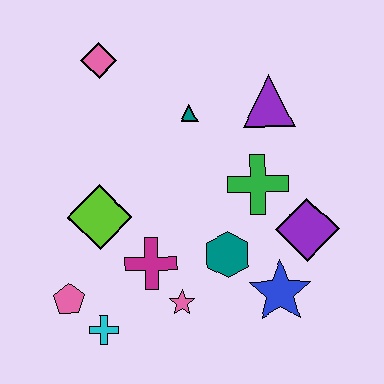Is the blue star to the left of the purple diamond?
Yes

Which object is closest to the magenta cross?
The pink star is closest to the magenta cross.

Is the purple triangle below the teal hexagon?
No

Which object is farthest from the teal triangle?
The cyan cross is farthest from the teal triangle.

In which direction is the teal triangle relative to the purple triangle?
The teal triangle is to the left of the purple triangle.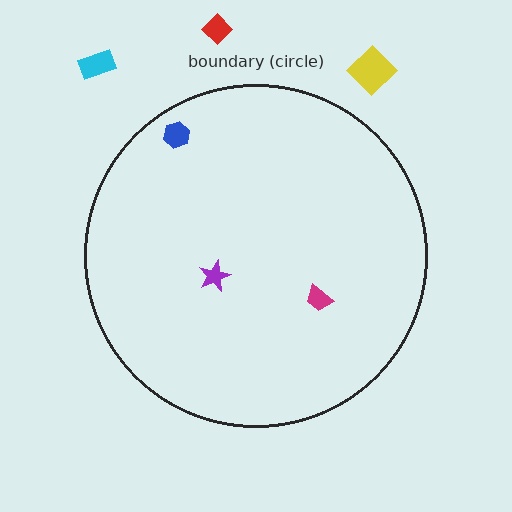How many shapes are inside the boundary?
3 inside, 3 outside.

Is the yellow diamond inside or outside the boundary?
Outside.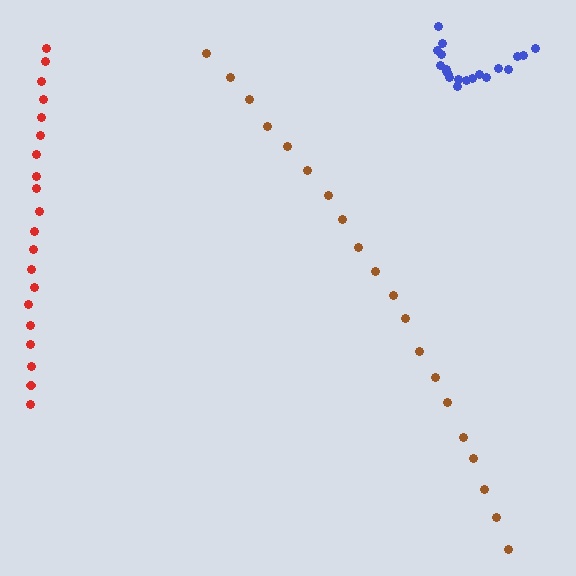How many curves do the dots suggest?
There are 3 distinct paths.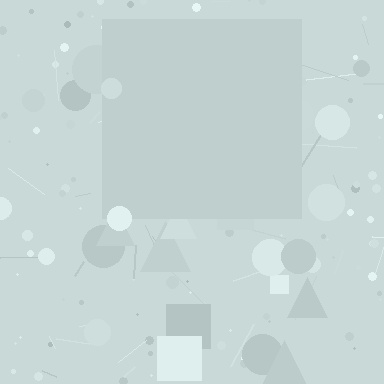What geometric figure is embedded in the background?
A square is embedded in the background.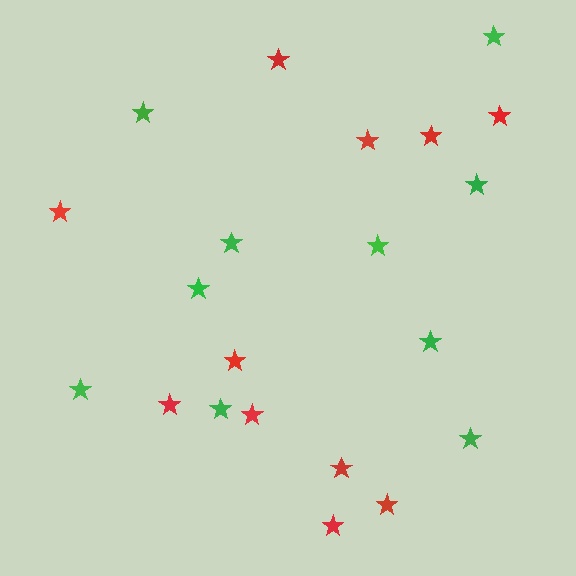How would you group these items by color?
There are 2 groups: one group of red stars (11) and one group of green stars (10).